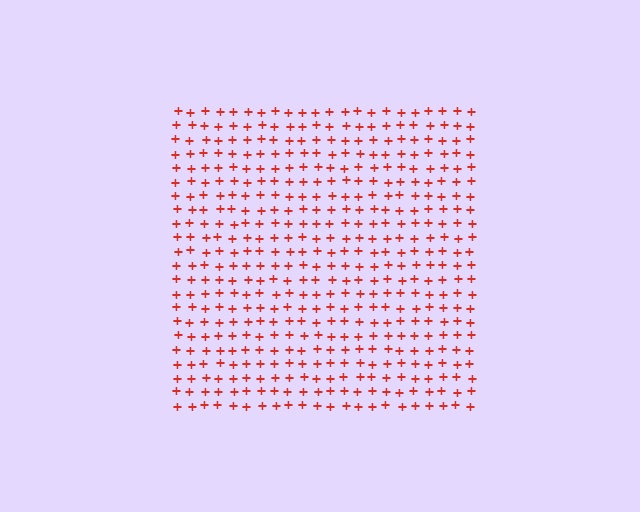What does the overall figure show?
The overall figure shows a square.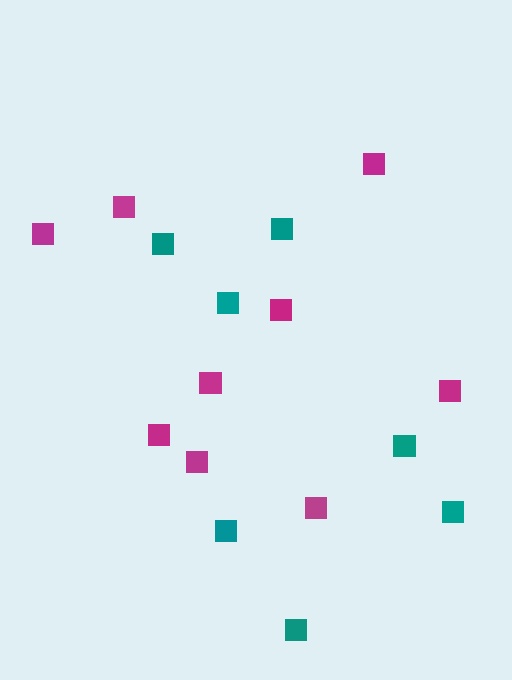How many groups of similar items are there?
There are 2 groups: one group of teal squares (7) and one group of magenta squares (9).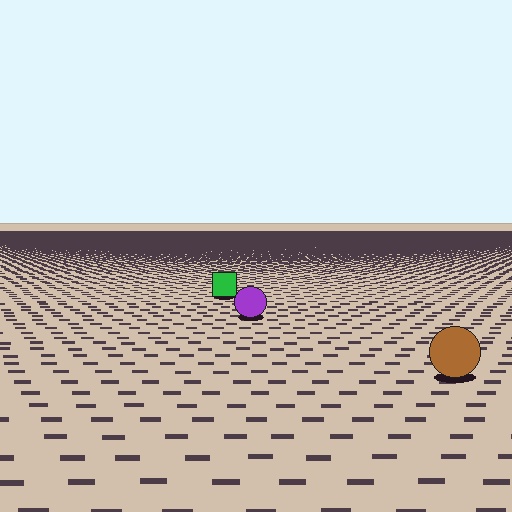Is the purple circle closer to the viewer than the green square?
Yes. The purple circle is closer — you can tell from the texture gradient: the ground texture is coarser near it.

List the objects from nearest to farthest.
From nearest to farthest: the brown circle, the purple circle, the green square.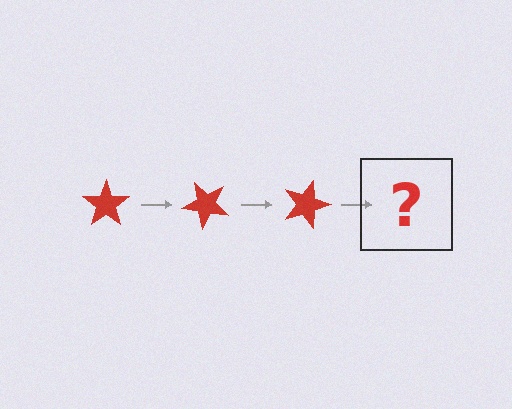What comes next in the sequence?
The next element should be a red star rotated 135 degrees.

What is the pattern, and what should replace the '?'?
The pattern is that the star rotates 45 degrees each step. The '?' should be a red star rotated 135 degrees.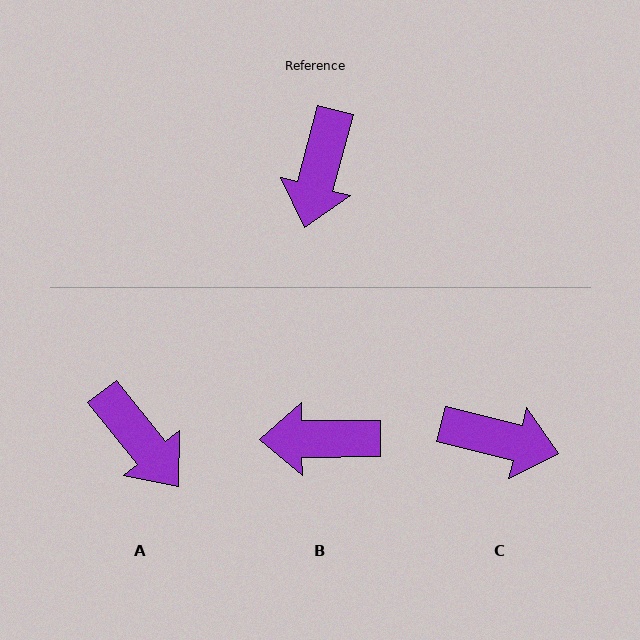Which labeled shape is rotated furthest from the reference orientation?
C, about 91 degrees away.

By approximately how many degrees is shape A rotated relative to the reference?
Approximately 54 degrees counter-clockwise.